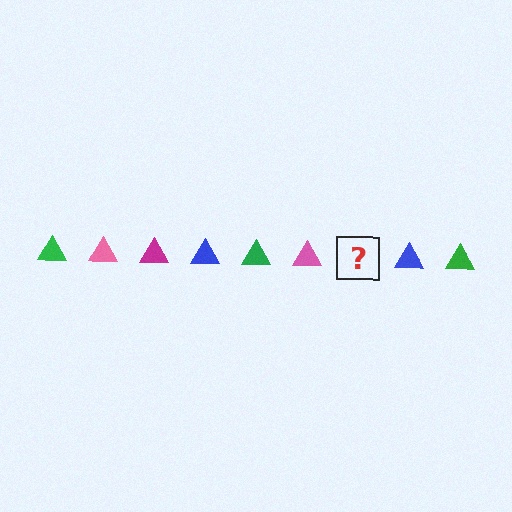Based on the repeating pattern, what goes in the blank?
The blank should be a magenta triangle.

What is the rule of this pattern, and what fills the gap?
The rule is that the pattern cycles through green, pink, magenta, blue triangles. The gap should be filled with a magenta triangle.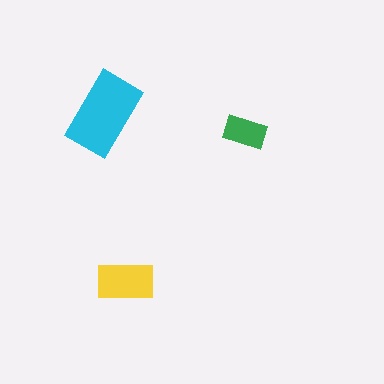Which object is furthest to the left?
The cyan rectangle is leftmost.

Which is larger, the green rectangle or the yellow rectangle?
The yellow one.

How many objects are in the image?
There are 3 objects in the image.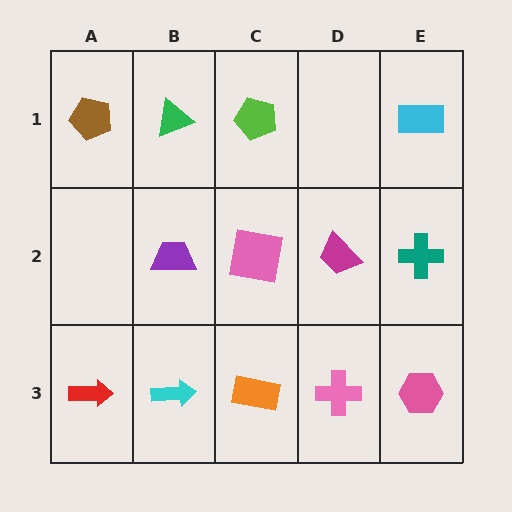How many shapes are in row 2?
4 shapes.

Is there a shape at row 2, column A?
No, that cell is empty.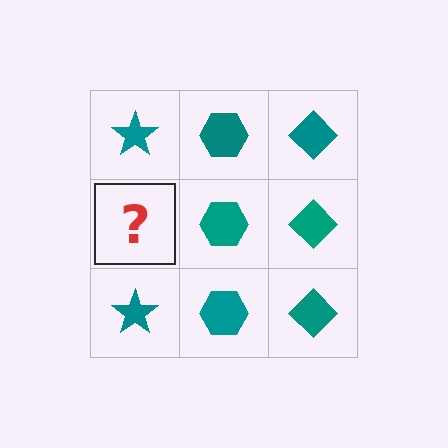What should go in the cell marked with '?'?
The missing cell should contain a teal star.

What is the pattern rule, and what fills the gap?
The rule is that each column has a consistent shape. The gap should be filled with a teal star.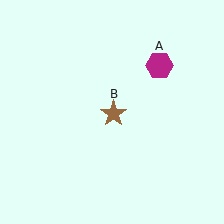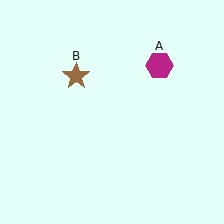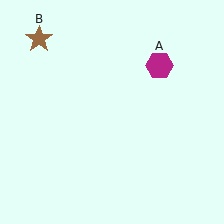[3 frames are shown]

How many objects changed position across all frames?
1 object changed position: brown star (object B).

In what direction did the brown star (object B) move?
The brown star (object B) moved up and to the left.